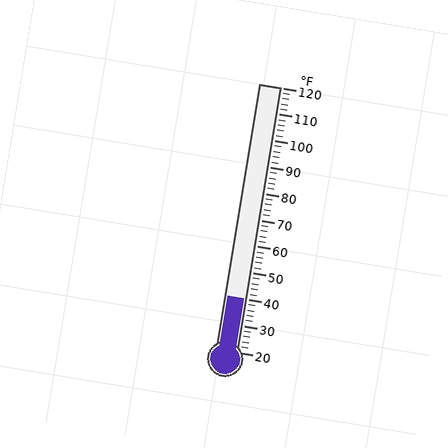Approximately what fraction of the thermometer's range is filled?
The thermometer is filled to approximately 20% of its range.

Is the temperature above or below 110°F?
The temperature is below 110°F.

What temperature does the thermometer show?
The thermometer shows approximately 40°F.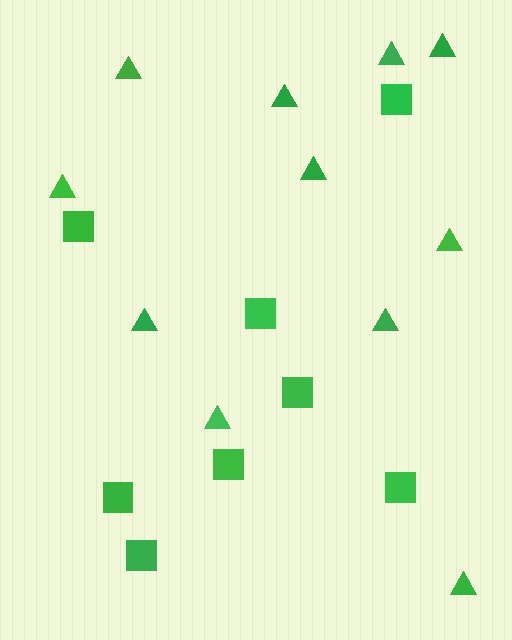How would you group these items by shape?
There are 2 groups: one group of squares (8) and one group of triangles (11).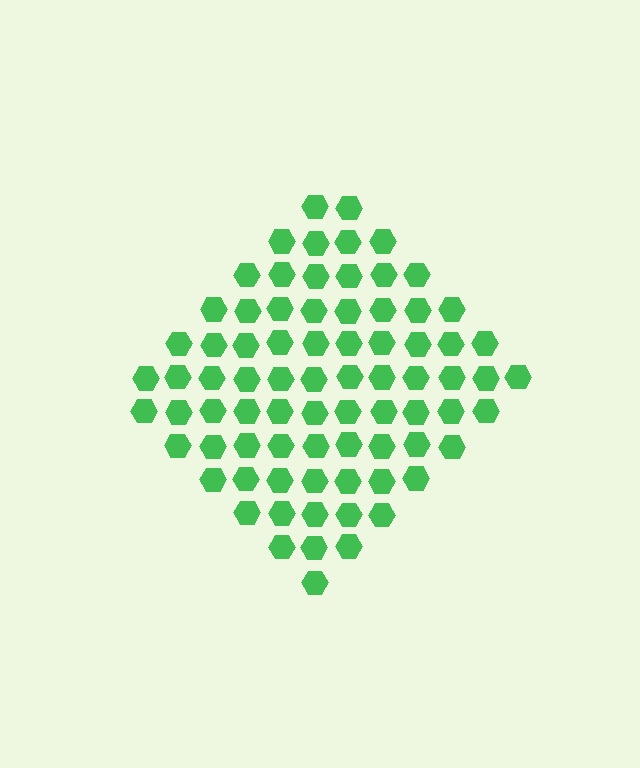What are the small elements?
The small elements are hexagons.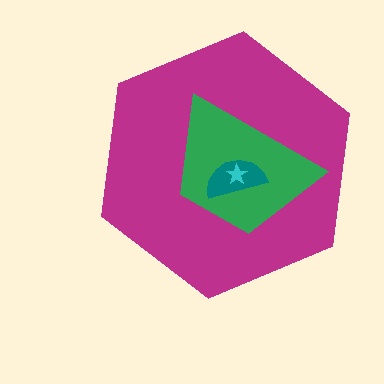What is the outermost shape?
The magenta hexagon.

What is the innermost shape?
The cyan star.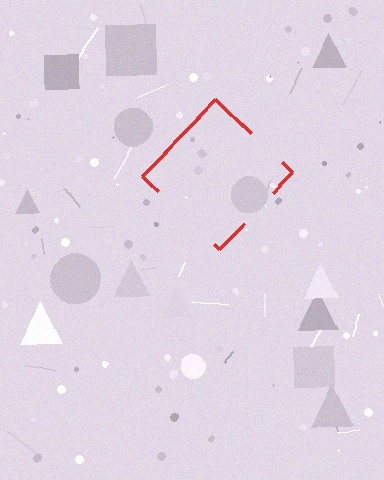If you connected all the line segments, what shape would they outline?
They would outline a diamond.